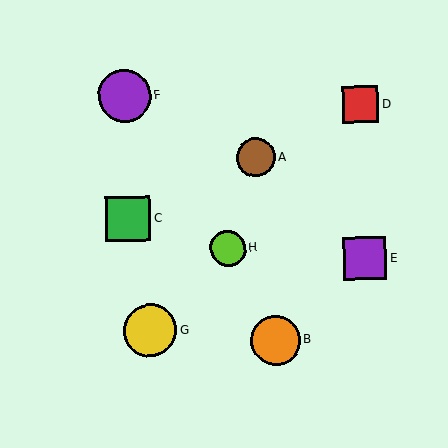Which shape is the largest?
The purple circle (labeled F) is the largest.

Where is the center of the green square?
The center of the green square is at (128, 219).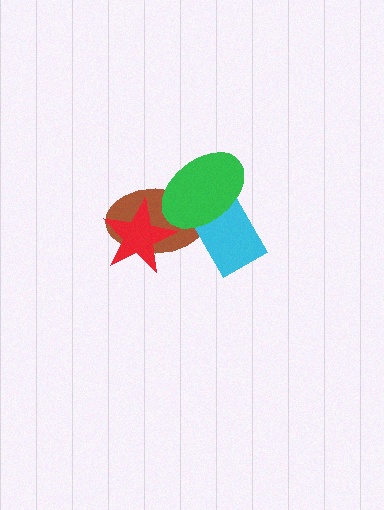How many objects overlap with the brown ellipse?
3 objects overlap with the brown ellipse.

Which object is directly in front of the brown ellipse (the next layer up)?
The red star is directly in front of the brown ellipse.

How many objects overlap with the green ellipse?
2 objects overlap with the green ellipse.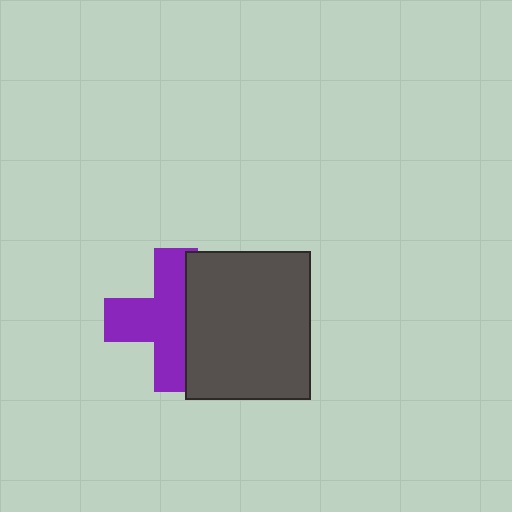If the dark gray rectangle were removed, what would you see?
You would see the complete purple cross.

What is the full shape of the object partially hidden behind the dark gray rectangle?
The partially hidden object is a purple cross.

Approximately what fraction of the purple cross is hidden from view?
Roughly 36% of the purple cross is hidden behind the dark gray rectangle.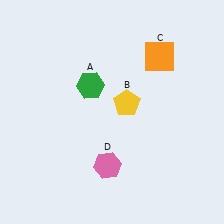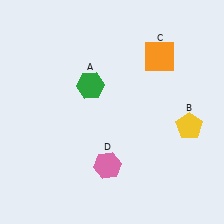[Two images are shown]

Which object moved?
The yellow pentagon (B) moved right.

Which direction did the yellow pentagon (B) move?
The yellow pentagon (B) moved right.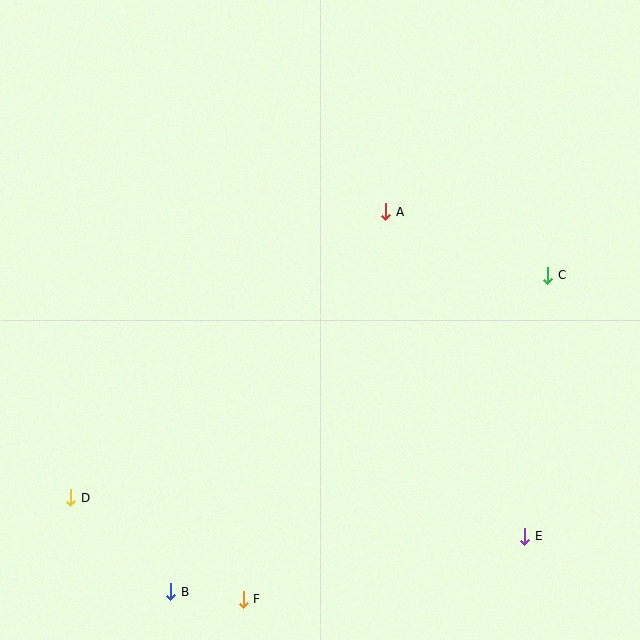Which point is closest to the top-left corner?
Point A is closest to the top-left corner.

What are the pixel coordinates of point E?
Point E is at (525, 536).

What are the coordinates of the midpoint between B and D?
The midpoint between B and D is at (121, 545).